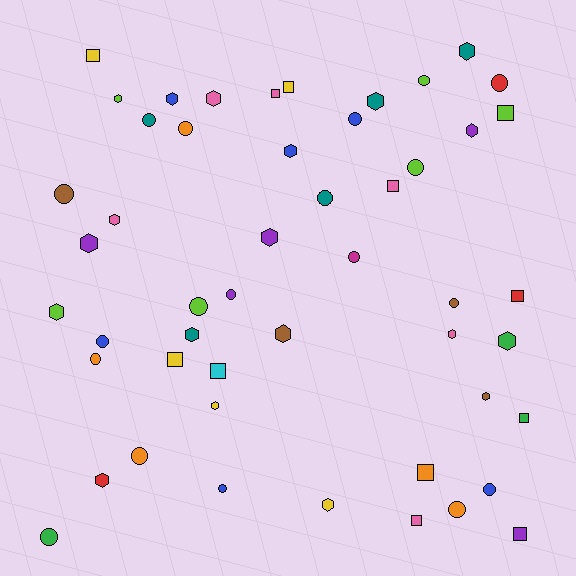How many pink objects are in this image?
There are 6 pink objects.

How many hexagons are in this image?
There are 19 hexagons.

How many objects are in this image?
There are 50 objects.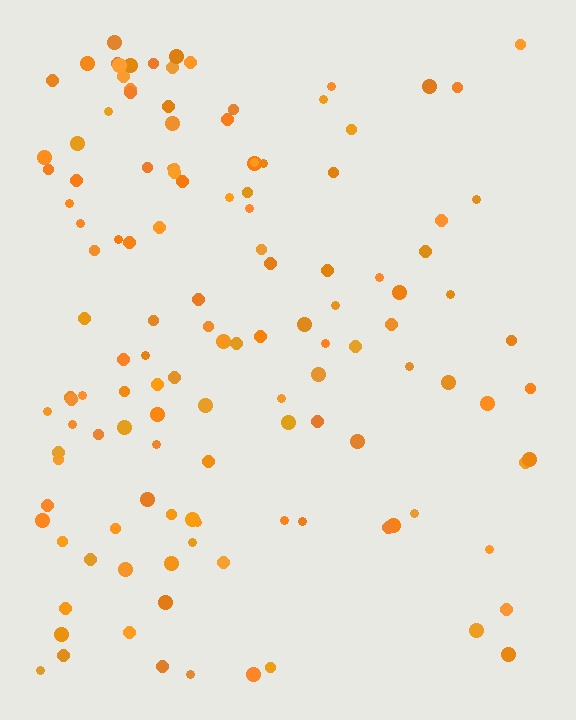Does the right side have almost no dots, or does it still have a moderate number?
Still a moderate number, just noticeably fewer than the left.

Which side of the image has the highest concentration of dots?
The left.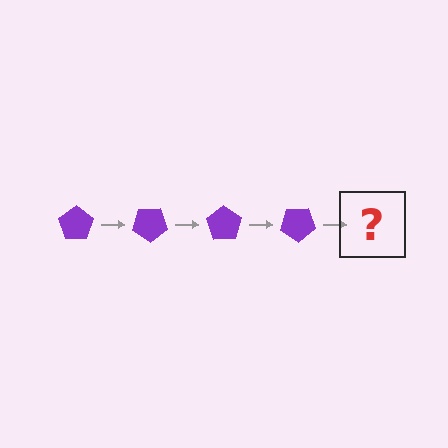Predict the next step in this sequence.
The next step is a purple pentagon rotated 140 degrees.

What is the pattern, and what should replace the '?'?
The pattern is that the pentagon rotates 35 degrees each step. The '?' should be a purple pentagon rotated 140 degrees.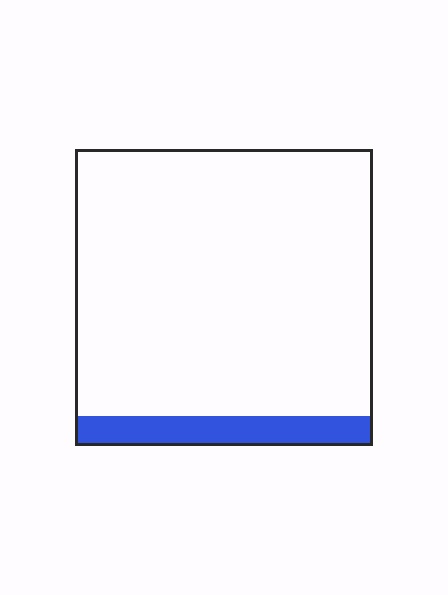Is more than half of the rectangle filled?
No.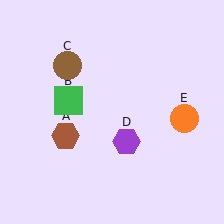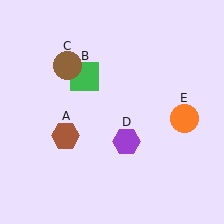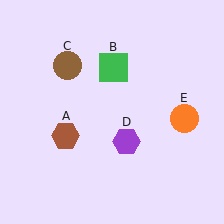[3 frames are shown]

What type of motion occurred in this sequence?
The green square (object B) rotated clockwise around the center of the scene.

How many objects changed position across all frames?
1 object changed position: green square (object B).